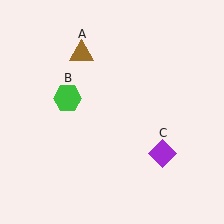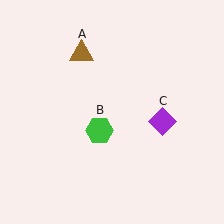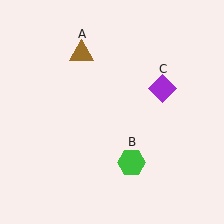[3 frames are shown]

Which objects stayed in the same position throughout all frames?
Brown triangle (object A) remained stationary.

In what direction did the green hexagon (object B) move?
The green hexagon (object B) moved down and to the right.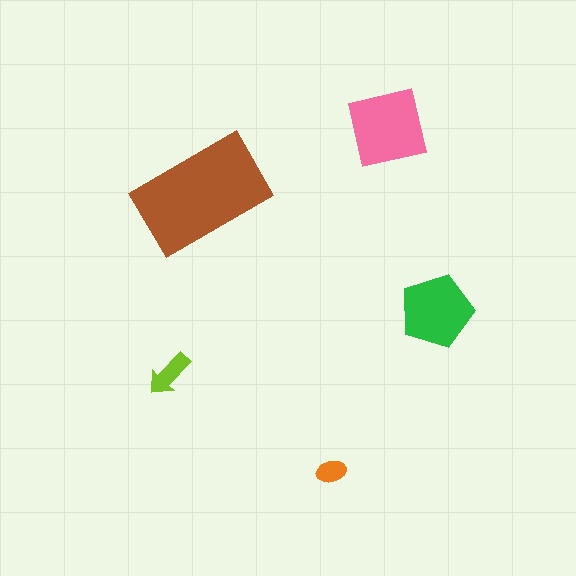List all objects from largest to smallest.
The brown rectangle, the pink square, the green pentagon, the lime arrow, the orange ellipse.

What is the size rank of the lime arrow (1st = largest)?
4th.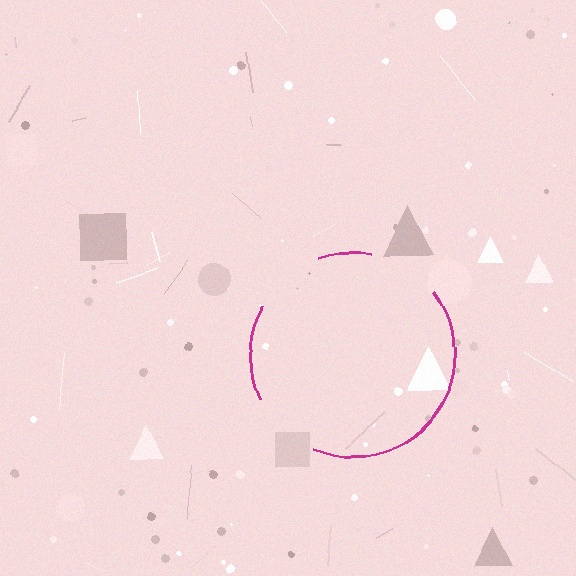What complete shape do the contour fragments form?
The contour fragments form a circle.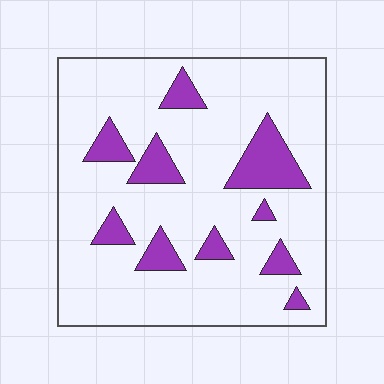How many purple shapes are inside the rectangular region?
10.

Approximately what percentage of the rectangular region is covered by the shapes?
Approximately 15%.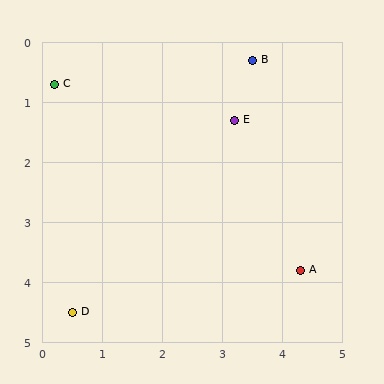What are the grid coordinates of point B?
Point B is at approximately (3.5, 0.3).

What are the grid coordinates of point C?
Point C is at approximately (0.2, 0.7).